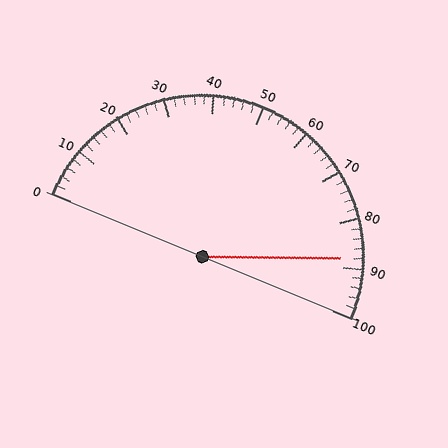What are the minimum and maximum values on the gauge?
The gauge ranges from 0 to 100.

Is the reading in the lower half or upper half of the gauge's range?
The reading is in the upper half of the range (0 to 100).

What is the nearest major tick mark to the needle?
The nearest major tick mark is 90.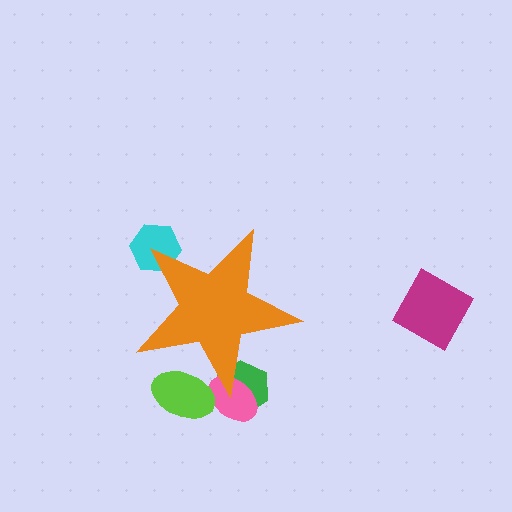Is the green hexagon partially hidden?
Yes, the green hexagon is partially hidden behind the orange star.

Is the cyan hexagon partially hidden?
Yes, the cyan hexagon is partially hidden behind the orange star.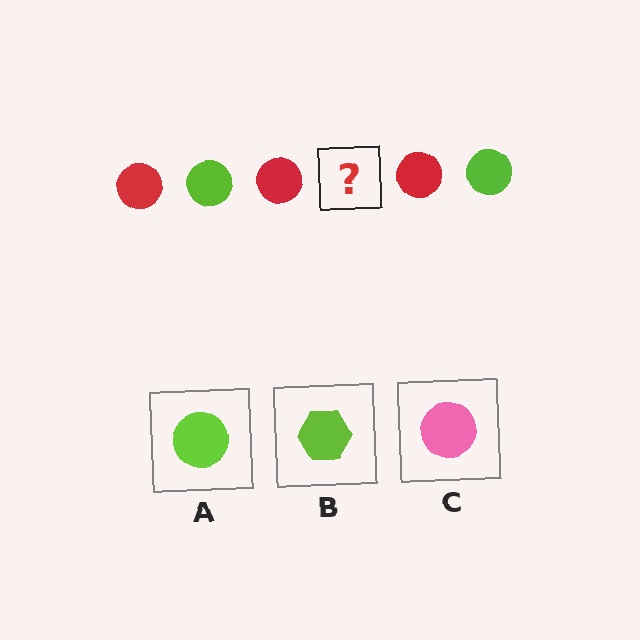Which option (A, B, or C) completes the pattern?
A.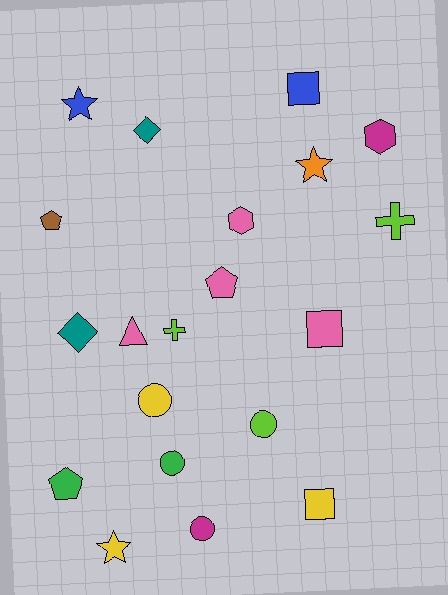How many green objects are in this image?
There are 2 green objects.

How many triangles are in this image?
There is 1 triangle.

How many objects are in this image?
There are 20 objects.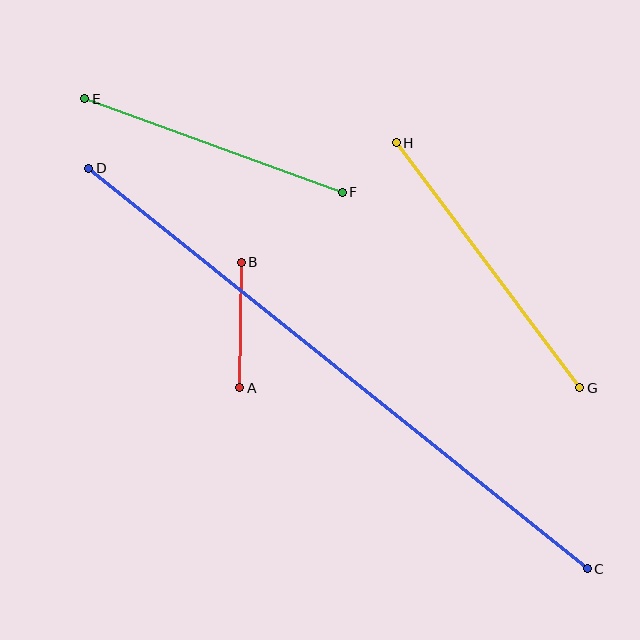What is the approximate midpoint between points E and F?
The midpoint is at approximately (214, 145) pixels.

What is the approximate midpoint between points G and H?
The midpoint is at approximately (488, 265) pixels.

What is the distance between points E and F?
The distance is approximately 274 pixels.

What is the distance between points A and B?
The distance is approximately 125 pixels.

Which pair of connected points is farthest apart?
Points C and D are farthest apart.